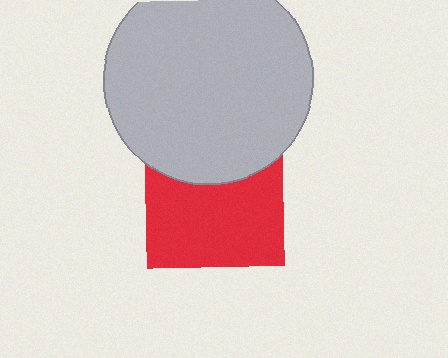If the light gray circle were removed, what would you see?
You would see the complete red square.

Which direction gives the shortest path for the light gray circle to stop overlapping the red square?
Moving up gives the shortest separation.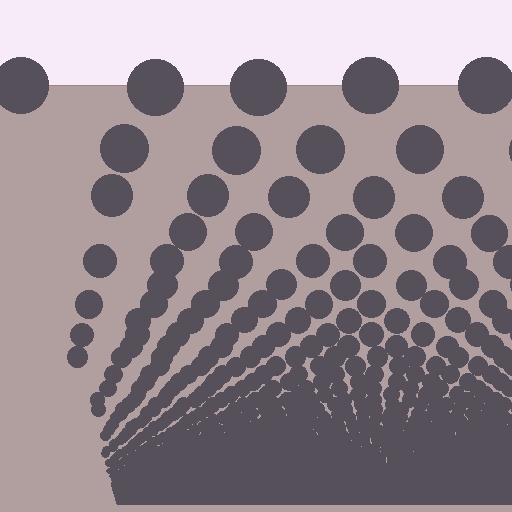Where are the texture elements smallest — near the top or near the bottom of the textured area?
Near the bottom.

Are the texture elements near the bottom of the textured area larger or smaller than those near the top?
Smaller. The gradient is inverted — elements near the bottom are smaller and denser.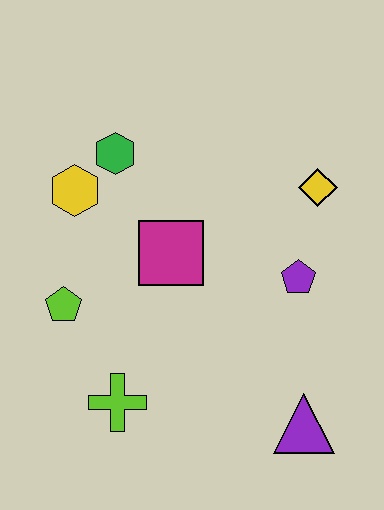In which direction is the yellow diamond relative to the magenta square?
The yellow diamond is to the right of the magenta square.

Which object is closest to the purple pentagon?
The yellow diamond is closest to the purple pentagon.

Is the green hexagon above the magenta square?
Yes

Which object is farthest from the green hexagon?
The purple triangle is farthest from the green hexagon.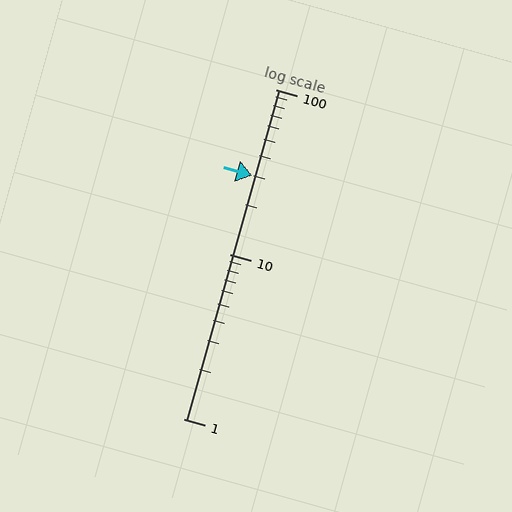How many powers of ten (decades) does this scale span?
The scale spans 2 decades, from 1 to 100.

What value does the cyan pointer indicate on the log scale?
The pointer indicates approximately 30.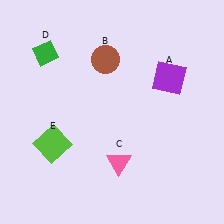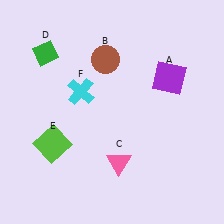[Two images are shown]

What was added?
A cyan cross (F) was added in Image 2.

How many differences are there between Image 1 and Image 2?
There is 1 difference between the two images.